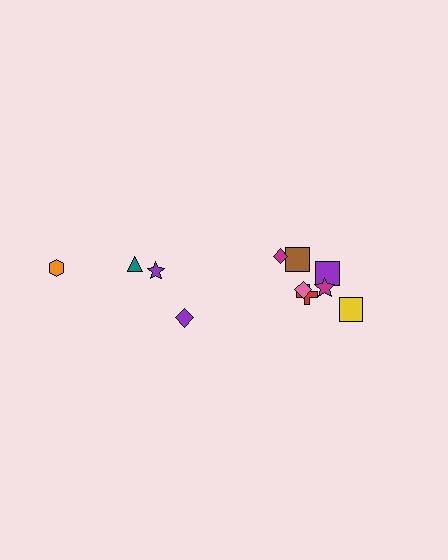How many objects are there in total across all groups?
There are 11 objects.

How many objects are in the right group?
There are 7 objects.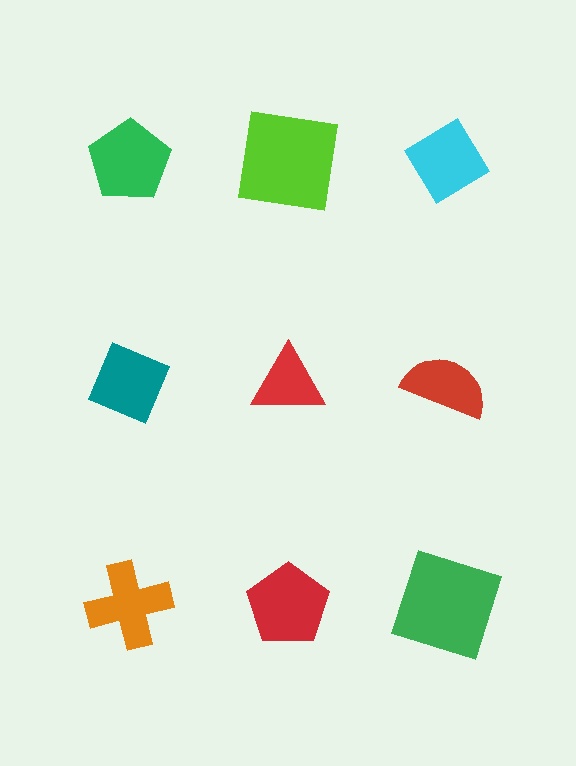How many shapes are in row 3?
3 shapes.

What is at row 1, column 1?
A green pentagon.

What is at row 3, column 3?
A green square.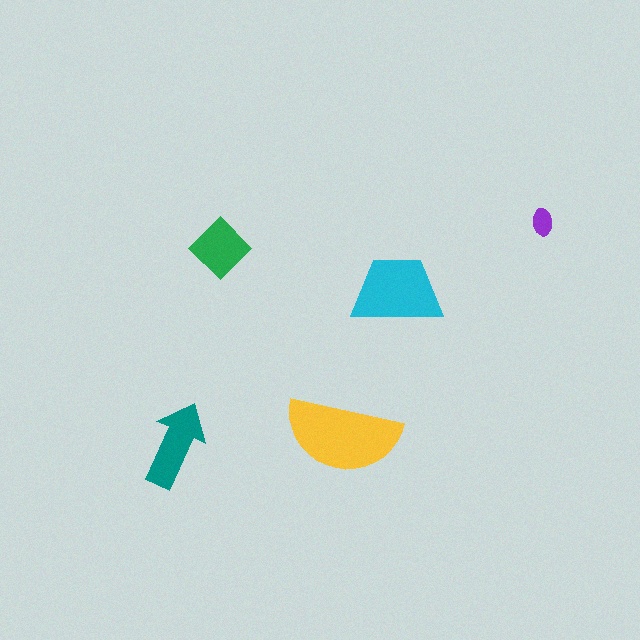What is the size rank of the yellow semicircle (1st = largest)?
1st.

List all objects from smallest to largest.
The purple ellipse, the green diamond, the teal arrow, the cyan trapezoid, the yellow semicircle.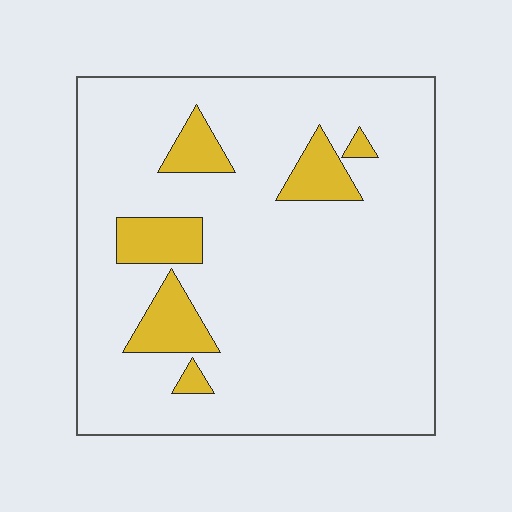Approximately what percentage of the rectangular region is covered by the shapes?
Approximately 10%.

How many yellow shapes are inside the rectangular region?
6.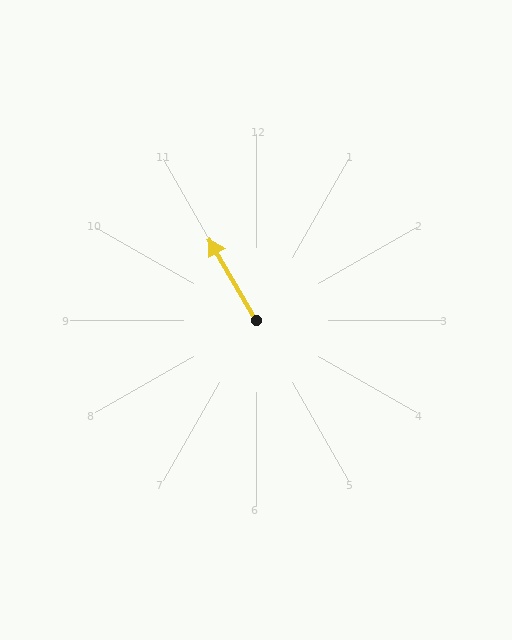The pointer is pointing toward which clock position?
Roughly 11 o'clock.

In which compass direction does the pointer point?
Northwest.